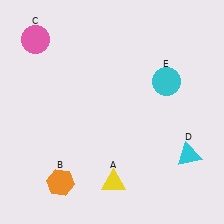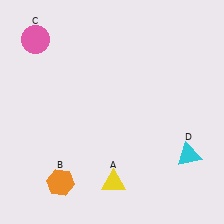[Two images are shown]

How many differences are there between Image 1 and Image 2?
There is 1 difference between the two images.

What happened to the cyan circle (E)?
The cyan circle (E) was removed in Image 2. It was in the top-right area of Image 1.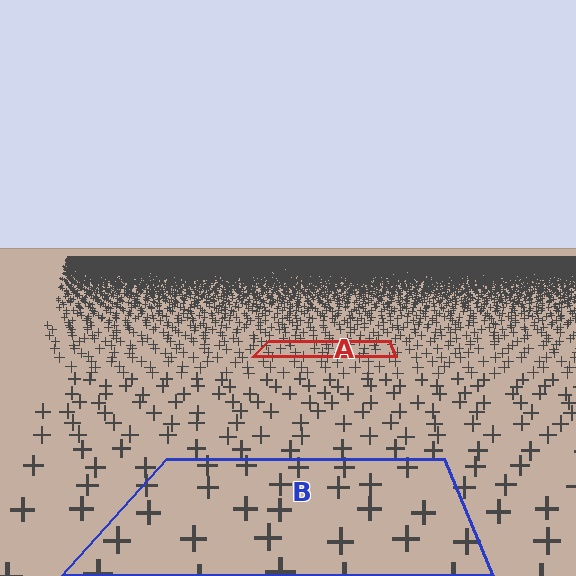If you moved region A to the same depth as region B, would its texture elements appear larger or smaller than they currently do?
They would appear larger. At a closer depth, the same texture elements are projected at a bigger on-screen size.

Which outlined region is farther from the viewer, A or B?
Region A is farther from the viewer — the texture elements inside it appear smaller and more densely packed.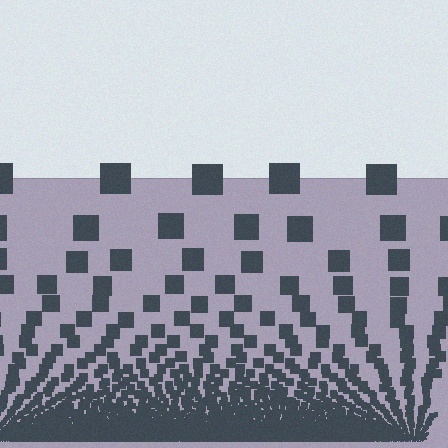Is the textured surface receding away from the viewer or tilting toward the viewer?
The surface appears to tilt toward the viewer. Texture elements get larger and sparser toward the top.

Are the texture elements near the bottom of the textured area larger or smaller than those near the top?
Smaller. The gradient is inverted — elements near the bottom are smaller and denser.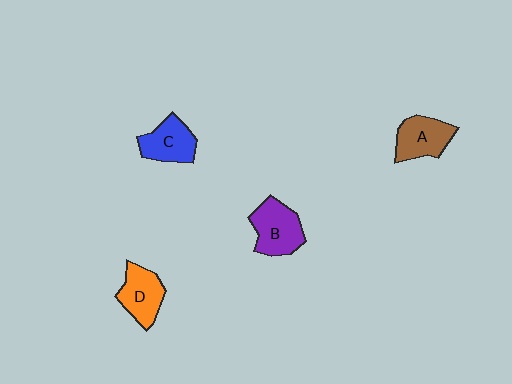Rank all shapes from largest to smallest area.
From largest to smallest: B (purple), A (brown), D (orange), C (blue).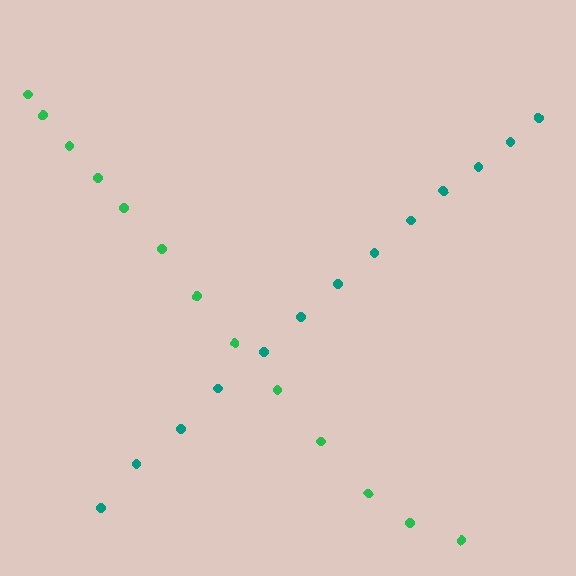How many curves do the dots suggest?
There are 2 distinct paths.